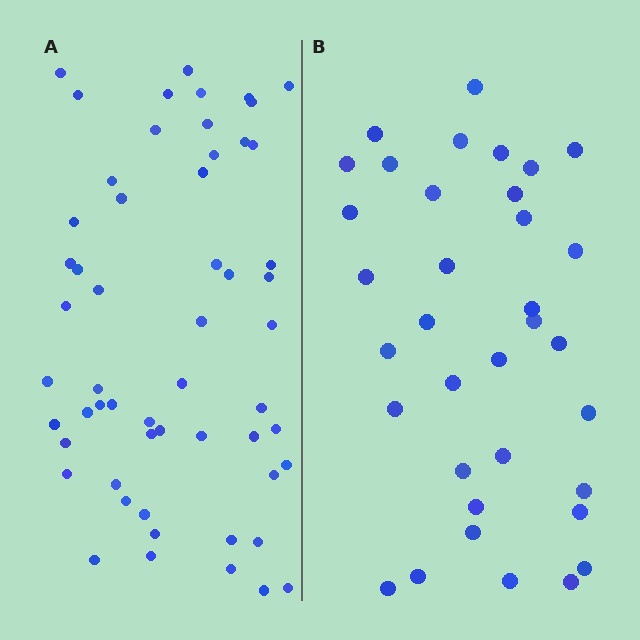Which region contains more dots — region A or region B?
Region A (the left region) has more dots.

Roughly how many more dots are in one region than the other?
Region A has approximately 20 more dots than region B.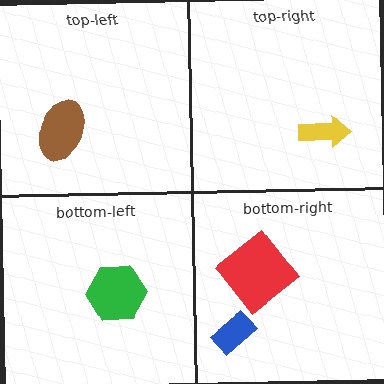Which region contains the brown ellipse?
The top-left region.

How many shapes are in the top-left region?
1.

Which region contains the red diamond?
The bottom-right region.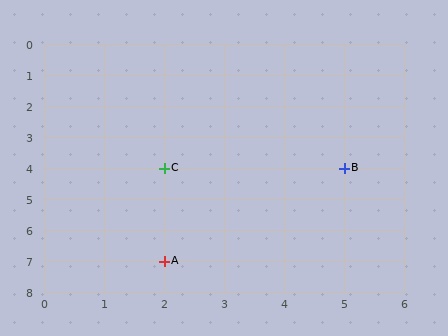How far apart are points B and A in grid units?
Points B and A are 3 columns and 3 rows apart (about 4.2 grid units diagonally).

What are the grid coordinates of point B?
Point B is at grid coordinates (5, 4).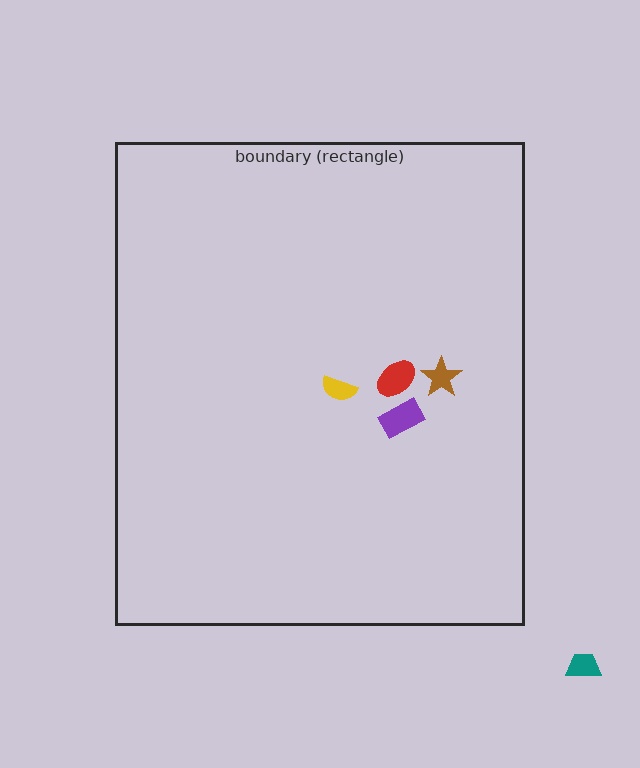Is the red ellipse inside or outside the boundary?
Inside.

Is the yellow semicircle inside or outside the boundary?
Inside.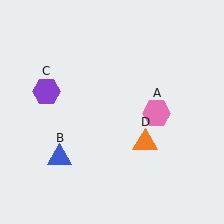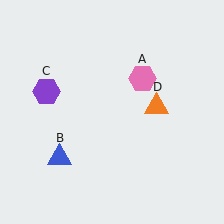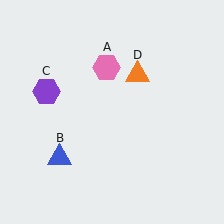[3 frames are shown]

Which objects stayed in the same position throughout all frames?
Blue triangle (object B) and purple hexagon (object C) remained stationary.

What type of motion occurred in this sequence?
The pink hexagon (object A), orange triangle (object D) rotated counterclockwise around the center of the scene.